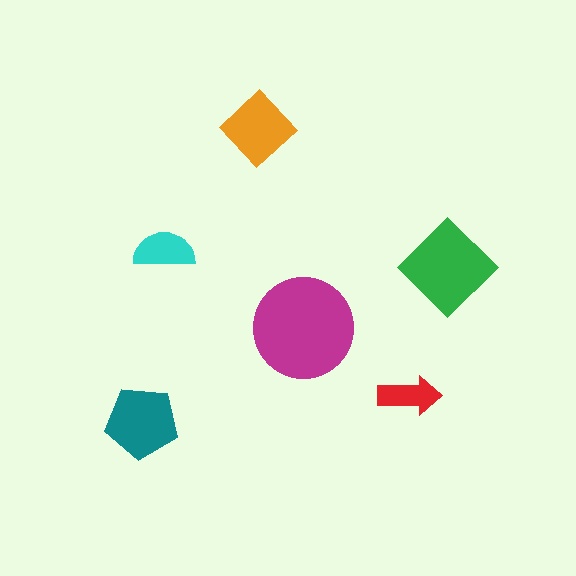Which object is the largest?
The magenta circle.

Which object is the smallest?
The red arrow.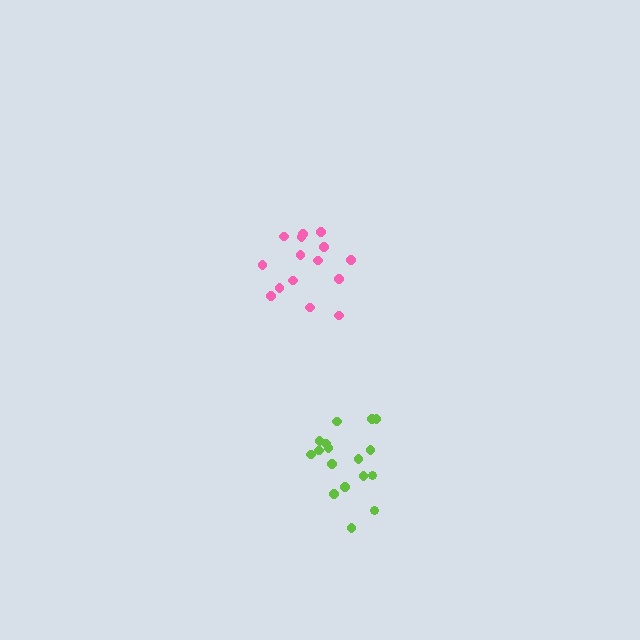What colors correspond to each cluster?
The clusters are colored: pink, lime.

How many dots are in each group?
Group 1: 15 dots, Group 2: 17 dots (32 total).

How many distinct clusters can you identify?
There are 2 distinct clusters.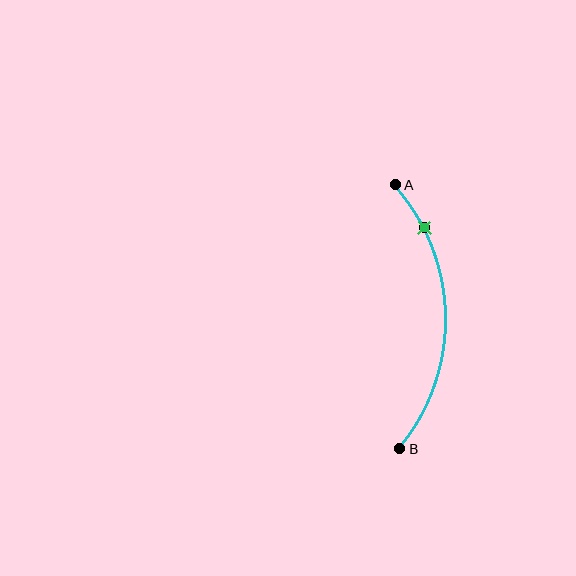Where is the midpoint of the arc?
The arc midpoint is the point on the curve farthest from the straight line joining A and B. It sits to the right of that line.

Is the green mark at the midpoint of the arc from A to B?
No. The green mark lies on the arc but is closer to endpoint A. The arc midpoint would be at the point on the curve equidistant along the arc from both A and B.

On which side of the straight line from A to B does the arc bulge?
The arc bulges to the right of the straight line connecting A and B.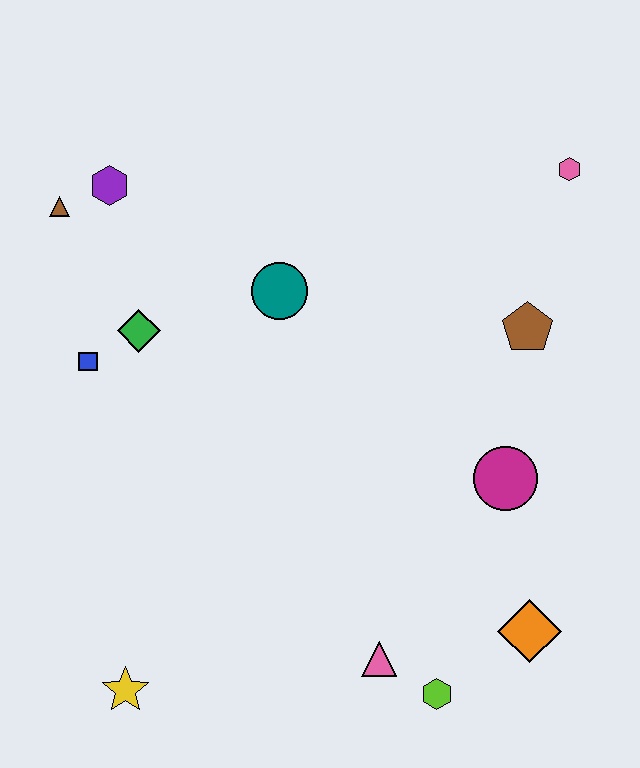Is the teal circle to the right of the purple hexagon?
Yes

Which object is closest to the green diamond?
The blue square is closest to the green diamond.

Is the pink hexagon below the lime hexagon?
No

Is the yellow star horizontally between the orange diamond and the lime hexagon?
No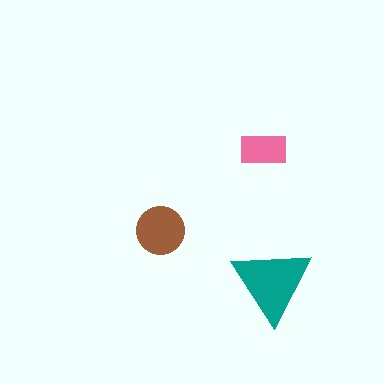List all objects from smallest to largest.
The pink rectangle, the brown circle, the teal triangle.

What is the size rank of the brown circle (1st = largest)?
2nd.